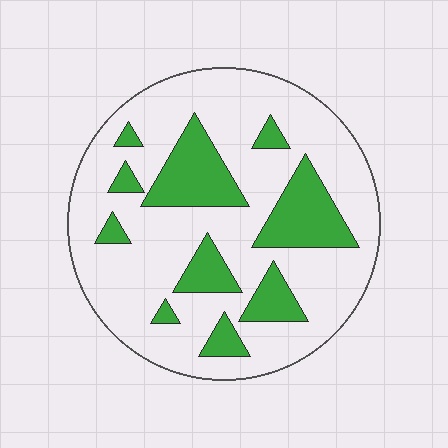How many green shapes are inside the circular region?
10.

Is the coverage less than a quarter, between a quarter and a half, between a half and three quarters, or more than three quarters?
Less than a quarter.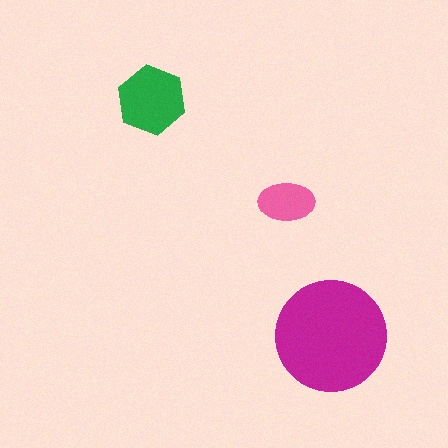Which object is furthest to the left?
The green hexagon is leftmost.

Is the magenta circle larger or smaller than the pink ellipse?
Larger.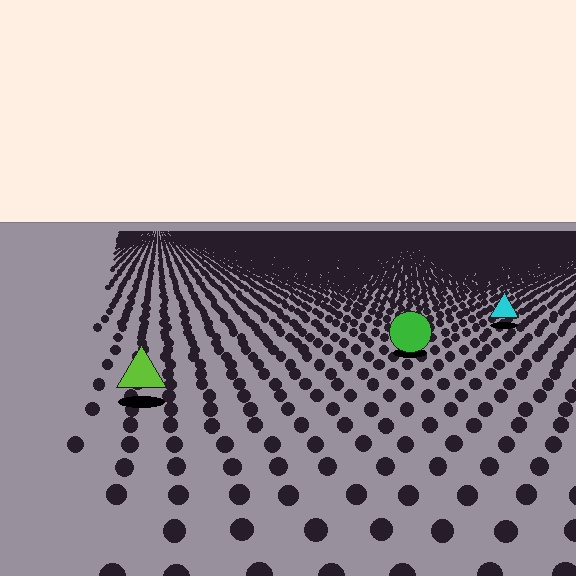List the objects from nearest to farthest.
From nearest to farthest: the lime triangle, the green circle, the cyan triangle.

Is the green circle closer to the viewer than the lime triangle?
No. The lime triangle is closer — you can tell from the texture gradient: the ground texture is coarser near it.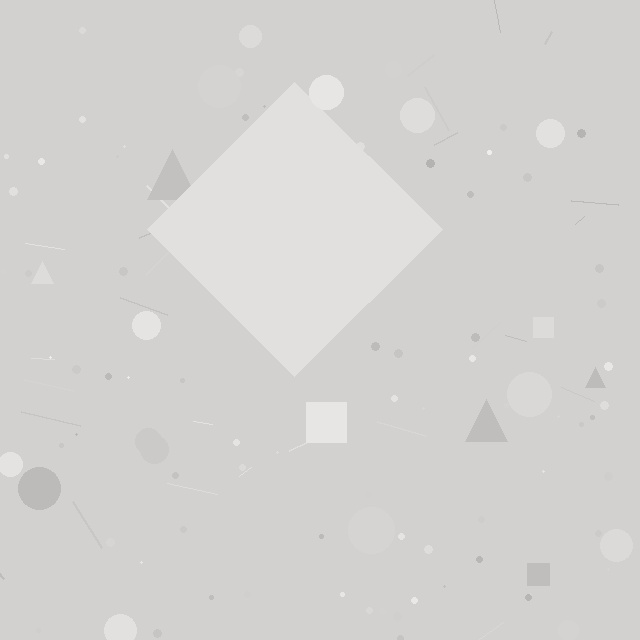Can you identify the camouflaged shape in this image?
The camouflaged shape is a diamond.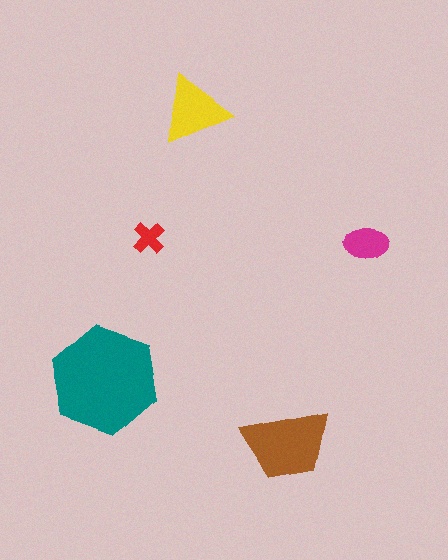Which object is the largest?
The teal hexagon.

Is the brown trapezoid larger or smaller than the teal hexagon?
Smaller.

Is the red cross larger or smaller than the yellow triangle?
Smaller.